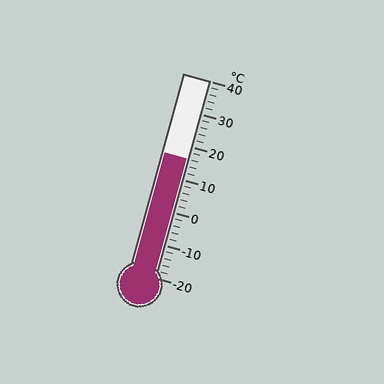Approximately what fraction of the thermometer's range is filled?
The thermometer is filled to approximately 60% of its range.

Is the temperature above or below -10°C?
The temperature is above -10°C.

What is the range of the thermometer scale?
The thermometer scale ranges from -20°C to 40°C.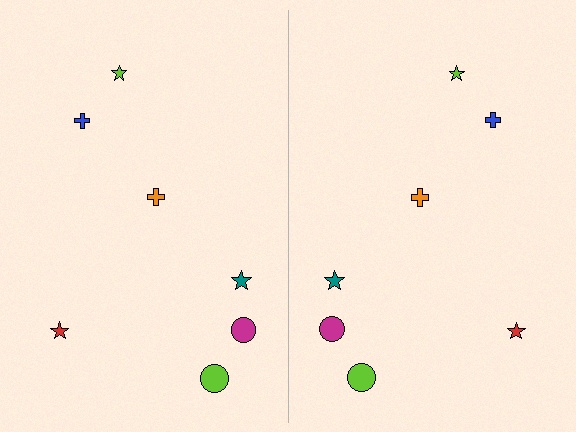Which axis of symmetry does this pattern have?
The pattern has a vertical axis of symmetry running through the center of the image.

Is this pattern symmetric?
Yes, this pattern has bilateral (reflection) symmetry.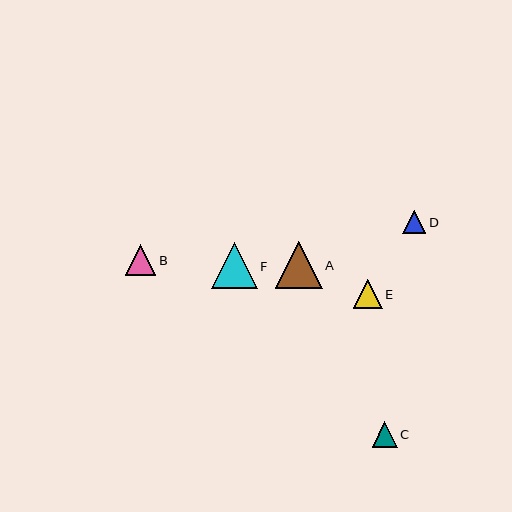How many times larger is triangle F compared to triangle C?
Triangle F is approximately 1.8 times the size of triangle C.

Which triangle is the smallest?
Triangle D is the smallest with a size of approximately 23 pixels.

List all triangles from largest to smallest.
From largest to smallest: A, F, B, E, C, D.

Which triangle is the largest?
Triangle A is the largest with a size of approximately 47 pixels.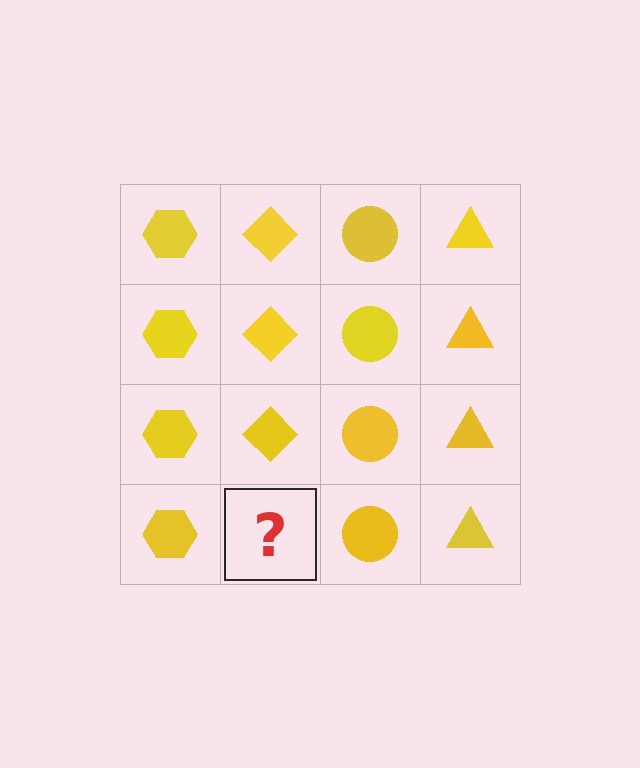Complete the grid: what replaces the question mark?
The question mark should be replaced with a yellow diamond.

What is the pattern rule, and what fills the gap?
The rule is that each column has a consistent shape. The gap should be filled with a yellow diamond.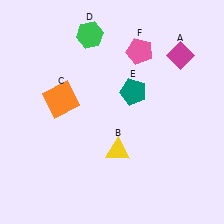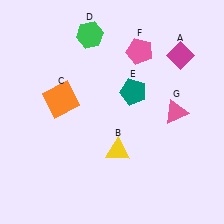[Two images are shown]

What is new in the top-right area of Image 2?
A pink triangle (G) was added in the top-right area of Image 2.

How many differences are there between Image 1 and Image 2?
There is 1 difference between the two images.